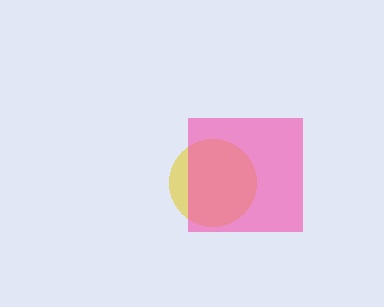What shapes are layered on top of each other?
The layered shapes are: a yellow circle, a pink square.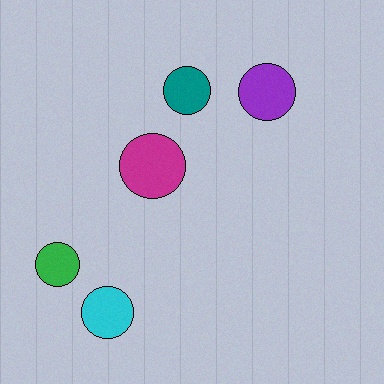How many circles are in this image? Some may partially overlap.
There are 5 circles.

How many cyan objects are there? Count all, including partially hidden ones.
There is 1 cyan object.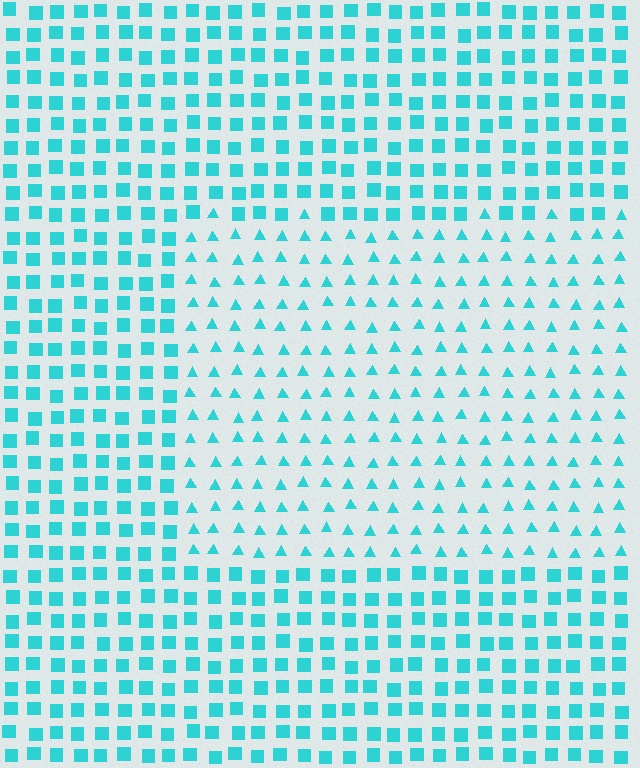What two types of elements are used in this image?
The image uses triangles inside the rectangle region and squares outside it.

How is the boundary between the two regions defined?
The boundary is defined by a change in element shape: triangles inside vs. squares outside. All elements share the same color and spacing.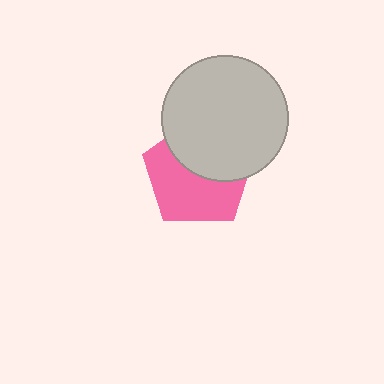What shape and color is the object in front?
The object in front is a light gray circle.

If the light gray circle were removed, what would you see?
You would see the complete pink pentagon.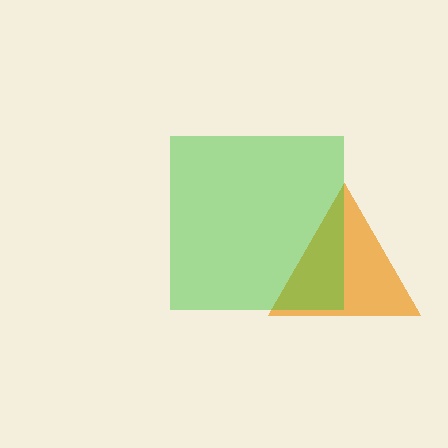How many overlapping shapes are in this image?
There are 2 overlapping shapes in the image.